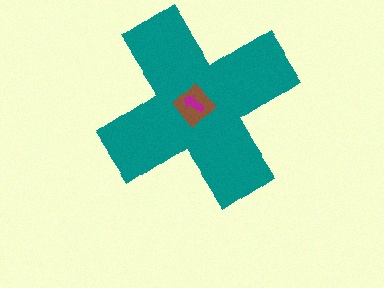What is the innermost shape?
The magenta arrow.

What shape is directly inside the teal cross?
The brown diamond.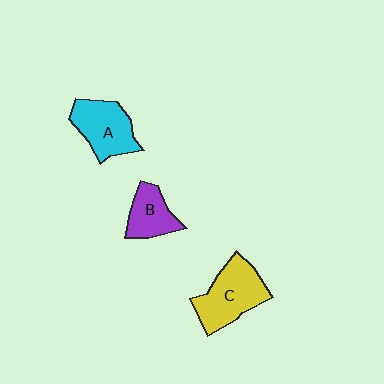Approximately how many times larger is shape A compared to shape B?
Approximately 1.4 times.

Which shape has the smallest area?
Shape B (purple).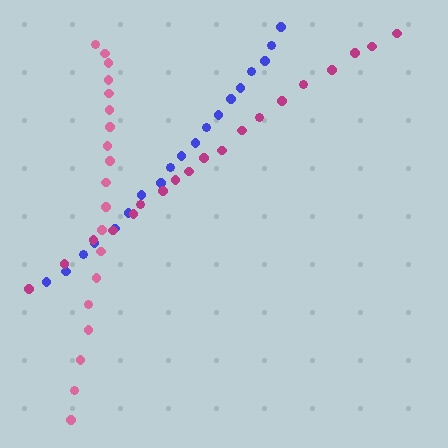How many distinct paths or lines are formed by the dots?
There are 3 distinct paths.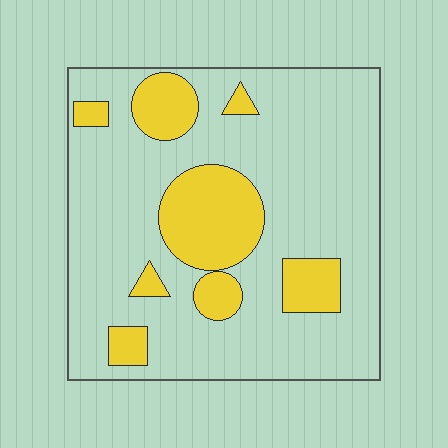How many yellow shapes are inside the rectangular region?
8.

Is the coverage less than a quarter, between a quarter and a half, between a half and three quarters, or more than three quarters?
Less than a quarter.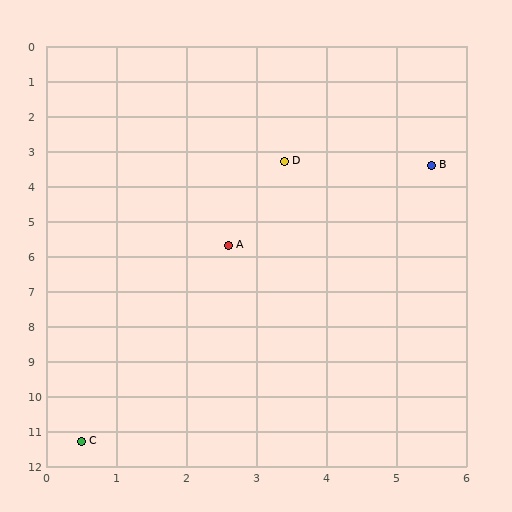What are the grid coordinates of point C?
Point C is at approximately (0.5, 11.3).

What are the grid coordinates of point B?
Point B is at approximately (5.5, 3.4).